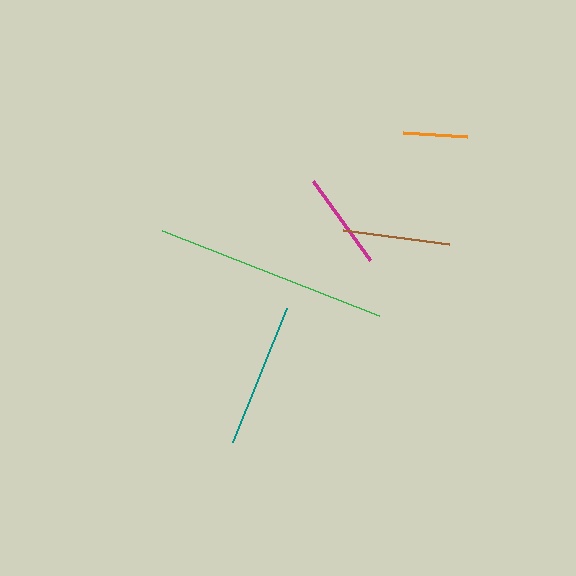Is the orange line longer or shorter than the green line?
The green line is longer than the orange line.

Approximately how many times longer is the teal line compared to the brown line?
The teal line is approximately 1.3 times the length of the brown line.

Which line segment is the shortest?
The orange line is the shortest at approximately 64 pixels.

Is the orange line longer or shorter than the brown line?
The brown line is longer than the orange line.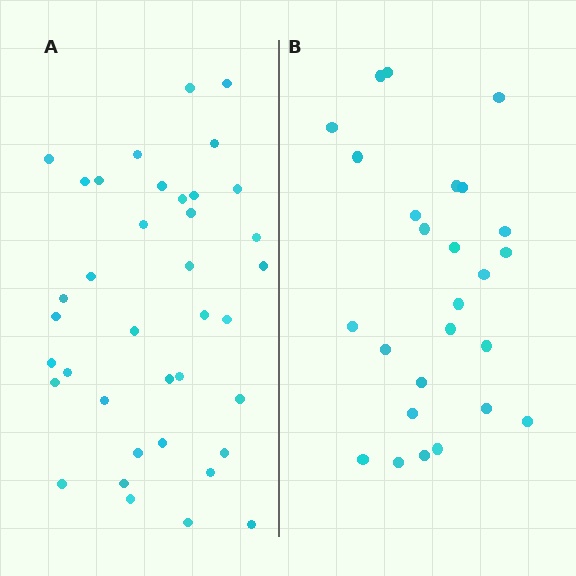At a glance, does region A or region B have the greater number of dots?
Region A (the left region) has more dots.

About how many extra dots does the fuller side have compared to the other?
Region A has roughly 12 or so more dots than region B.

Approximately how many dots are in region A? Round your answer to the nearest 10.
About 40 dots. (The exact count is 38, which rounds to 40.)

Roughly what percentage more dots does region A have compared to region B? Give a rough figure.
About 45% more.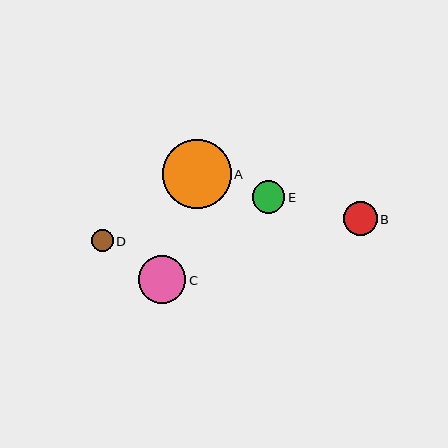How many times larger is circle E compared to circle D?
Circle E is approximately 1.5 times the size of circle D.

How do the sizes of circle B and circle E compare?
Circle B and circle E are approximately the same size.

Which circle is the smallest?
Circle D is the smallest with a size of approximately 22 pixels.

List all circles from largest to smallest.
From largest to smallest: A, C, B, E, D.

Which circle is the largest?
Circle A is the largest with a size of approximately 69 pixels.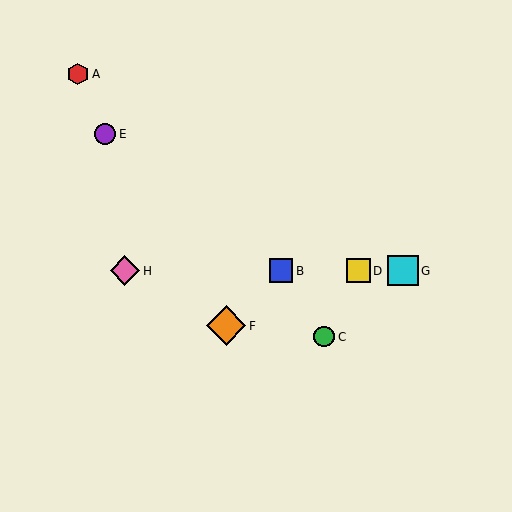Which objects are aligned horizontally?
Objects B, D, G, H are aligned horizontally.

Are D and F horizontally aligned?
No, D is at y≈271 and F is at y≈326.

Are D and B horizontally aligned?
Yes, both are at y≈271.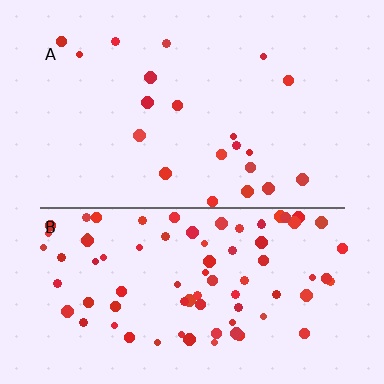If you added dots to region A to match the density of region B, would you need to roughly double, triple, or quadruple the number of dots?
Approximately quadruple.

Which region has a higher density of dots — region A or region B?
B (the bottom).